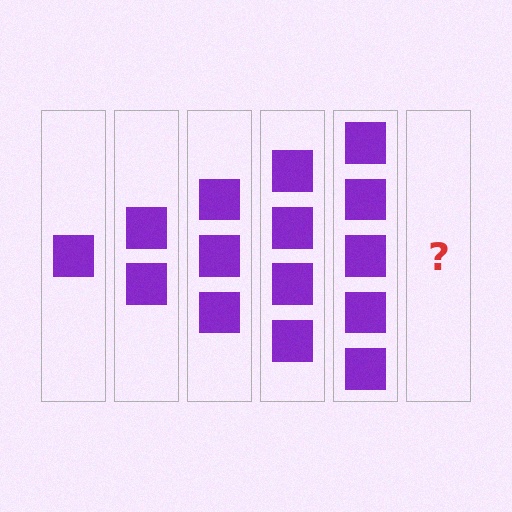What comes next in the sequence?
The next element should be 6 squares.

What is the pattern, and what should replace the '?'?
The pattern is that each step adds one more square. The '?' should be 6 squares.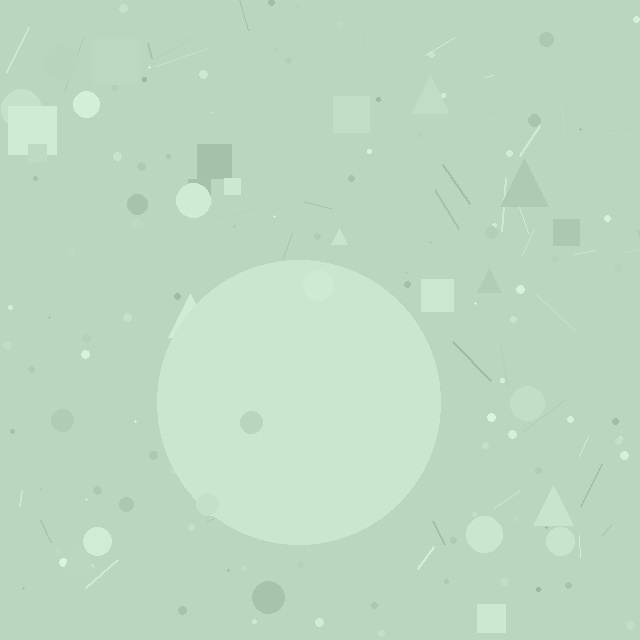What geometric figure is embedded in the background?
A circle is embedded in the background.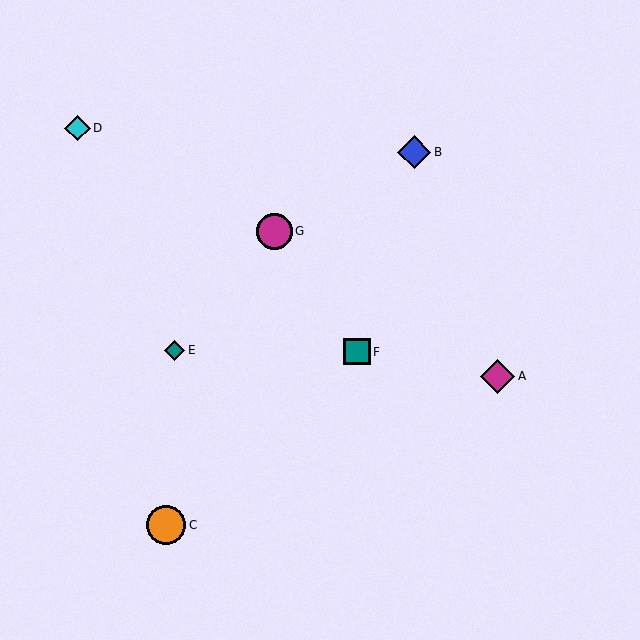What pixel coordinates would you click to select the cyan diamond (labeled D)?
Click at (77, 128) to select the cyan diamond D.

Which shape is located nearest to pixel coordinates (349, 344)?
The teal square (labeled F) at (357, 352) is nearest to that location.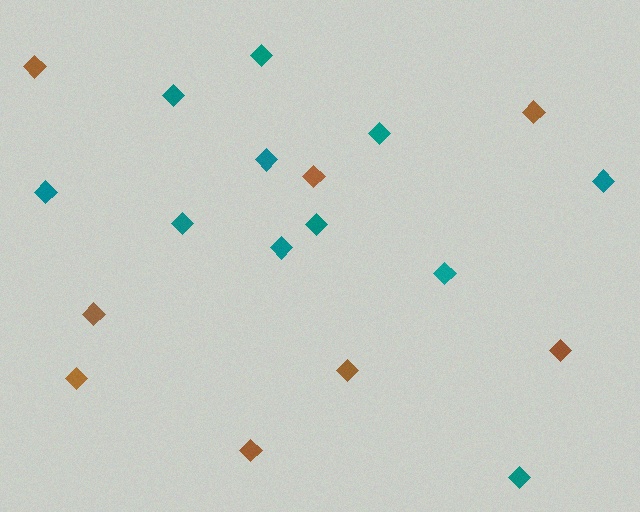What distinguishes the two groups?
There are 2 groups: one group of teal diamonds (11) and one group of brown diamonds (8).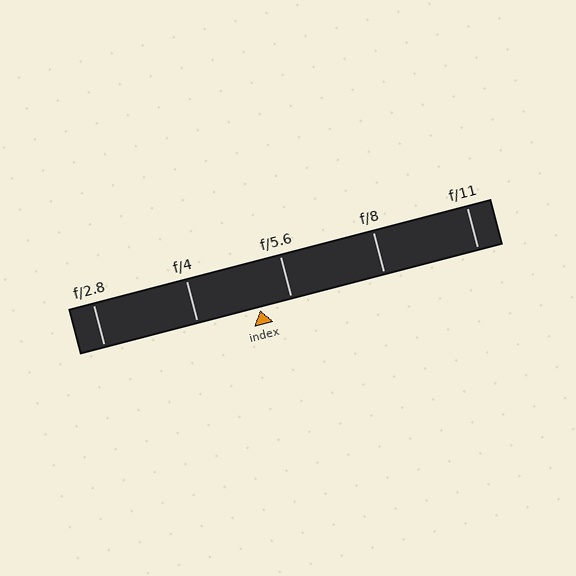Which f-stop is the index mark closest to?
The index mark is closest to f/5.6.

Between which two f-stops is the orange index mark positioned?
The index mark is between f/4 and f/5.6.